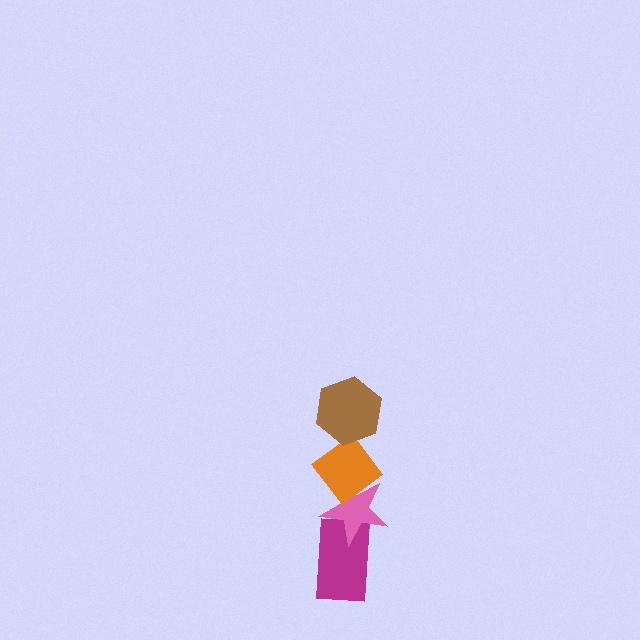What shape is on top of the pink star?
The orange diamond is on top of the pink star.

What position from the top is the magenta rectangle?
The magenta rectangle is 4th from the top.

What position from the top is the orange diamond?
The orange diamond is 2nd from the top.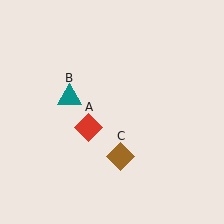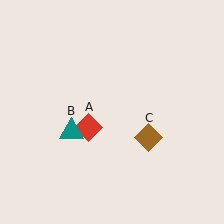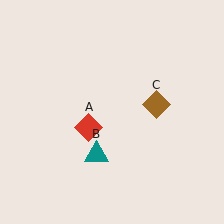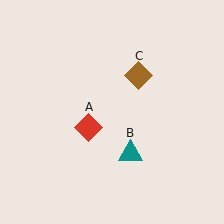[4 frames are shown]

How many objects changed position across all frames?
2 objects changed position: teal triangle (object B), brown diamond (object C).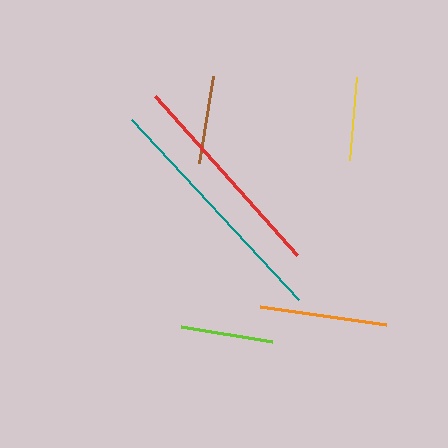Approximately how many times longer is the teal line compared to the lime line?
The teal line is approximately 2.7 times the length of the lime line.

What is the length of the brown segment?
The brown segment is approximately 88 pixels long.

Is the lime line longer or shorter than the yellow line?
The lime line is longer than the yellow line.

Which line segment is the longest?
The teal line is the longest at approximately 245 pixels.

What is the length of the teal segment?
The teal segment is approximately 245 pixels long.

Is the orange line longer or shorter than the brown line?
The orange line is longer than the brown line.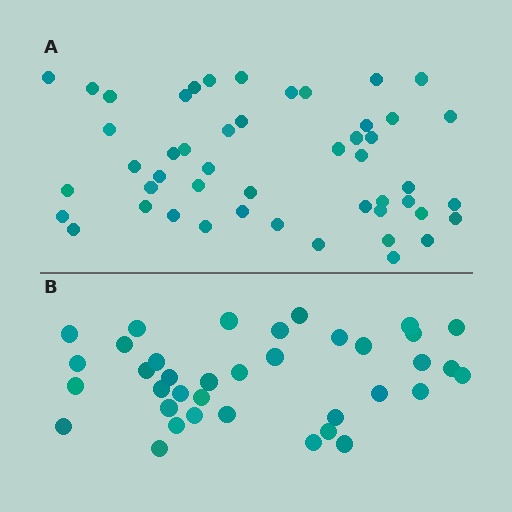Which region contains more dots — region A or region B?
Region A (the top region) has more dots.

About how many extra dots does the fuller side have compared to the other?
Region A has roughly 12 or so more dots than region B.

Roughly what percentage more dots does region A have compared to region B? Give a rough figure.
About 30% more.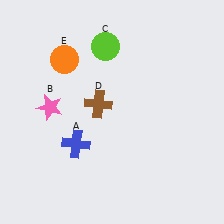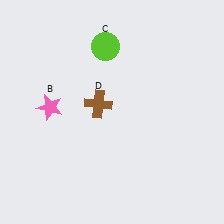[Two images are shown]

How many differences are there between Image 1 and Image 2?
There are 2 differences between the two images.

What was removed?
The blue cross (A), the orange circle (E) were removed in Image 2.